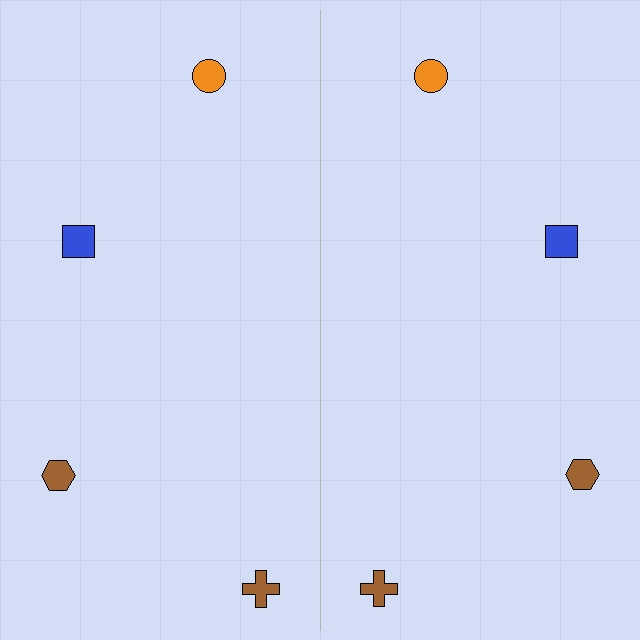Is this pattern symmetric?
Yes, this pattern has bilateral (reflection) symmetry.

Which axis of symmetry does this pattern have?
The pattern has a vertical axis of symmetry running through the center of the image.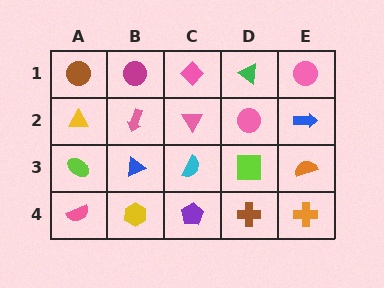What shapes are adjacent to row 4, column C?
A cyan semicircle (row 3, column C), a yellow hexagon (row 4, column B), a brown cross (row 4, column D).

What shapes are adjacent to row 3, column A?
A yellow triangle (row 2, column A), a pink semicircle (row 4, column A), a blue triangle (row 3, column B).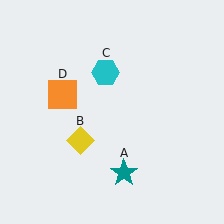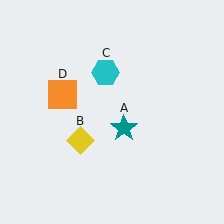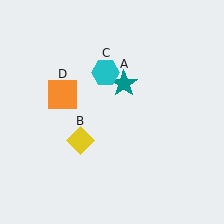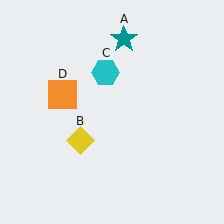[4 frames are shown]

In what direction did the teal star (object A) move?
The teal star (object A) moved up.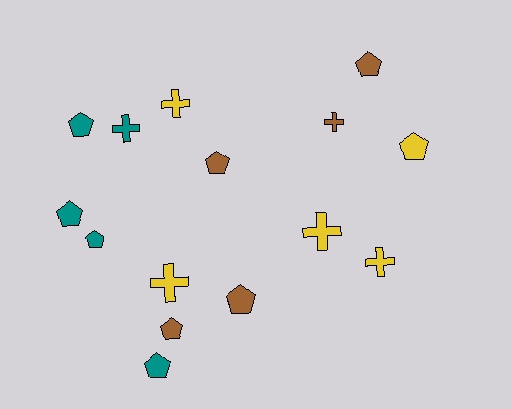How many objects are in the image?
There are 15 objects.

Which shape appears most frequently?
Pentagon, with 9 objects.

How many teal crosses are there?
There is 1 teal cross.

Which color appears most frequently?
Yellow, with 5 objects.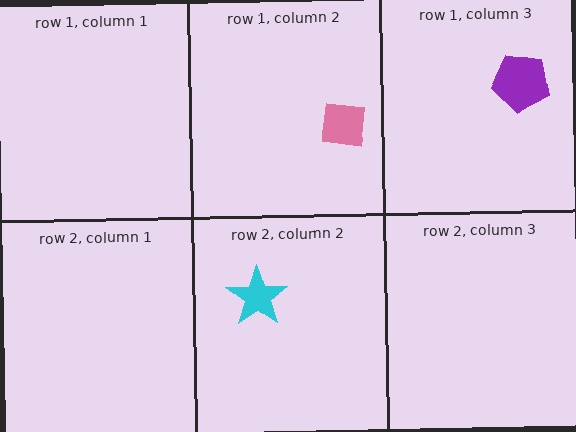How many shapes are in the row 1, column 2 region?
1.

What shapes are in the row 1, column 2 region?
The pink square.